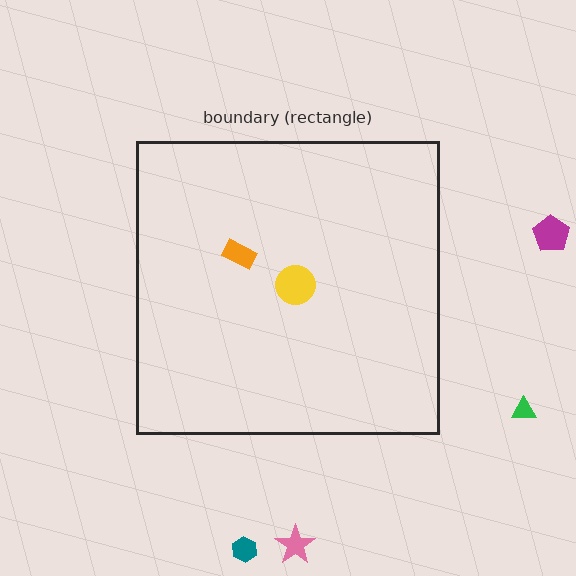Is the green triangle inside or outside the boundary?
Outside.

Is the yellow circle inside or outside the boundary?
Inside.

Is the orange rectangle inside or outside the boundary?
Inside.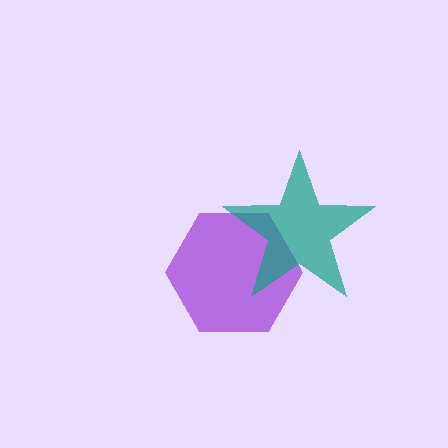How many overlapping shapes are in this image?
There are 2 overlapping shapes in the image.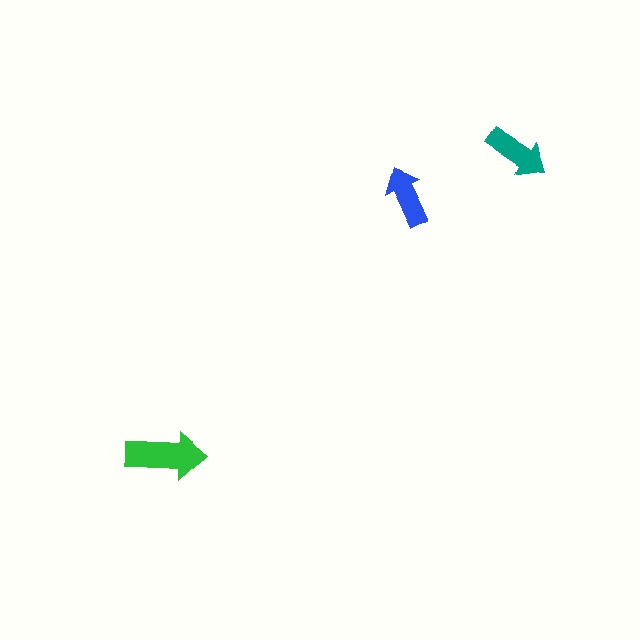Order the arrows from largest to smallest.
the green one, the teal one, the blue one.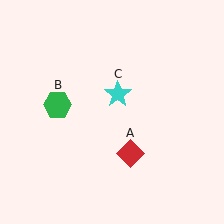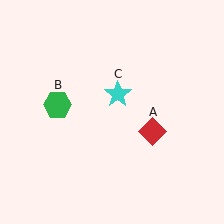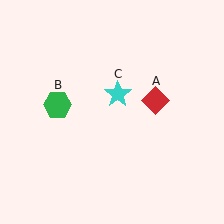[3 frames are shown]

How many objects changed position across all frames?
1 object changed position: red diamond (object A).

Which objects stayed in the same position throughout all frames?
Green hexagon (object B) and cyan star (object C) remained stationary.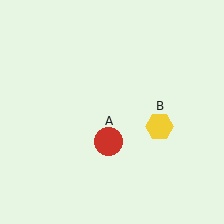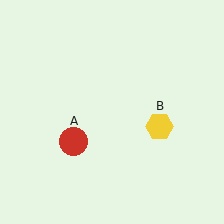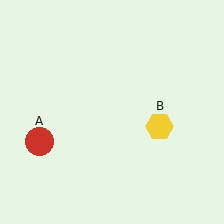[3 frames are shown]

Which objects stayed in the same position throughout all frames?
Yellow hexagon (object B) remained stationary.